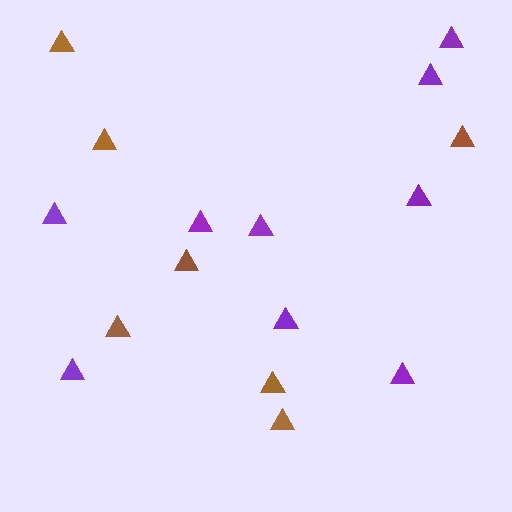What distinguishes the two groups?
There are 2 groups: one group of purple triangles (9) and one group of brown triangles (7).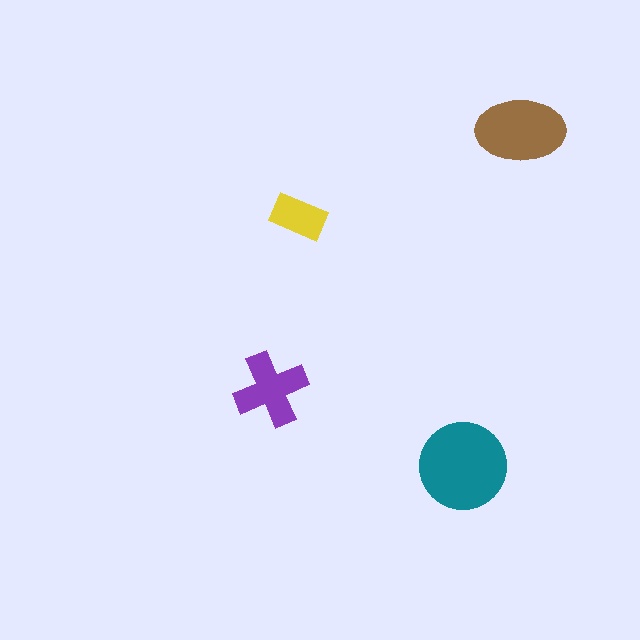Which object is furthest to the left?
The purple cross is leftmost.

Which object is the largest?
The teal circle.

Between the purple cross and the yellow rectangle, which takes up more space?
The purple cross.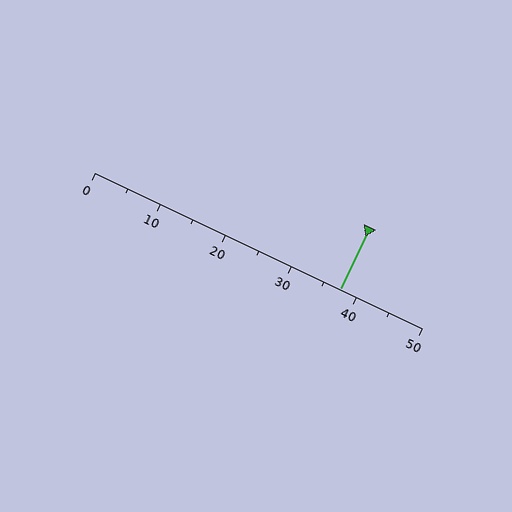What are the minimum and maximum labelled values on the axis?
The axis runs from 0 to 50.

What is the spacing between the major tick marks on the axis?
The major ticks are spaced 10 apart.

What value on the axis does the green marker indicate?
The marker indicates approximately 37.5.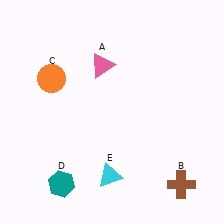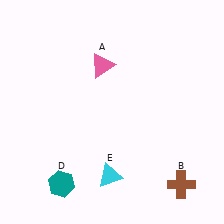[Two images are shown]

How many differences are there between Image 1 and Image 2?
There is 1 difference between the two images.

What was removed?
The orange circle (C) was removed in Image 2.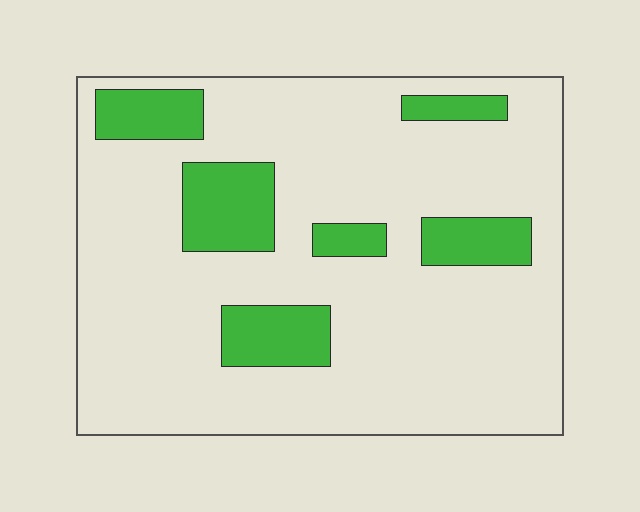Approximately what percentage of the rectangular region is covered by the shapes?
Approximately 20%.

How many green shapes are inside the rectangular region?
6.